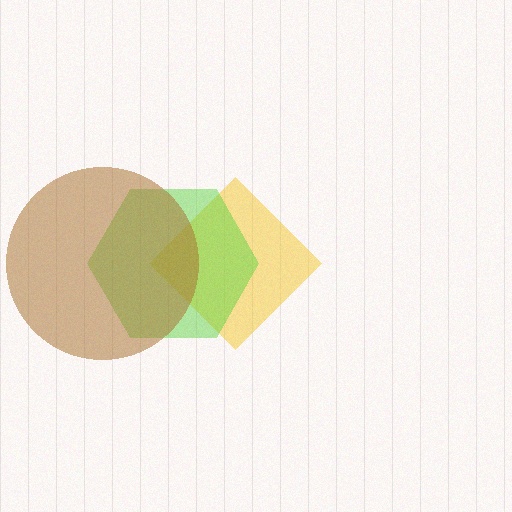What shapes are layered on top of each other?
The layered shapes are: a yellow diamond, a lime hexagon, a brown circle.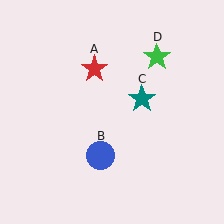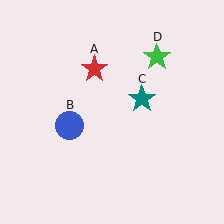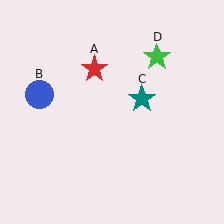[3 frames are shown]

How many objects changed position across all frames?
1 object changed position: blue circle (object B).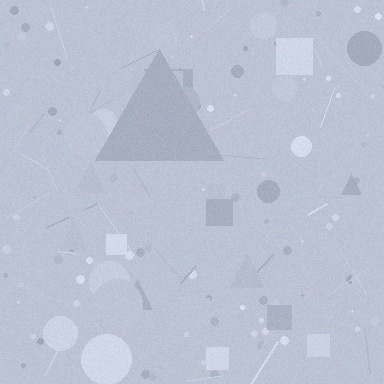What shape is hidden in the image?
A triangle is hidden in the image.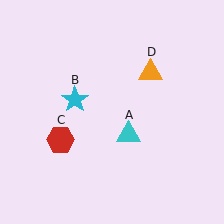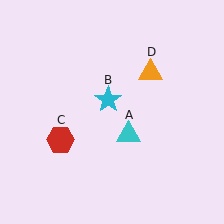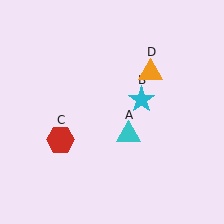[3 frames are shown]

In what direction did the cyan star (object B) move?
The cyan star (object B) moved right.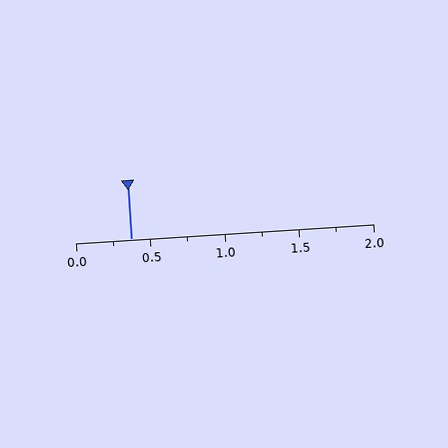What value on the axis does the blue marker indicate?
The marker indicates approximately 0.38.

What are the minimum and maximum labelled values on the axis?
The axis runs from 0.0 to 2.0.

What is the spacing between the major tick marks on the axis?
The major ticks are spaced 0.5 apart.